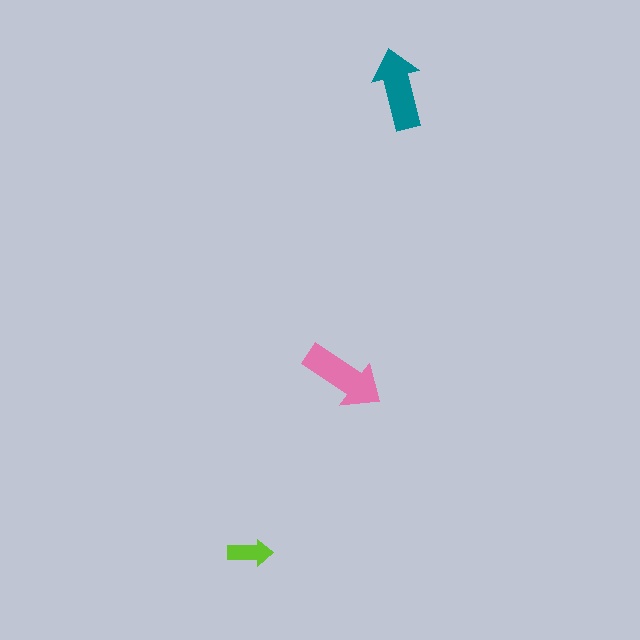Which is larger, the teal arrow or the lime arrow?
The teal one.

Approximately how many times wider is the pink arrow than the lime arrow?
About 2 times wider.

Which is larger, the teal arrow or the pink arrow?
The pink one.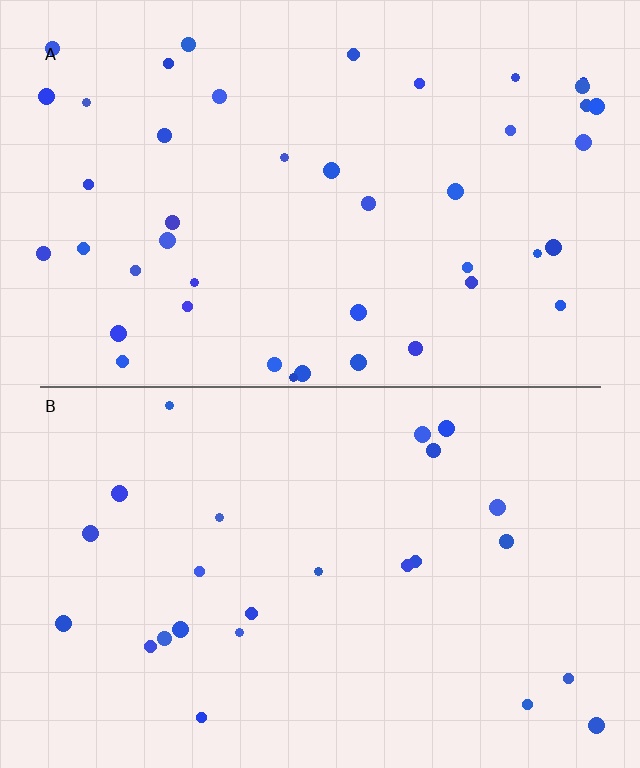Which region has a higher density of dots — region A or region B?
A (the top).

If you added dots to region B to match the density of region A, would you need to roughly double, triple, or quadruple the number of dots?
Approximately double.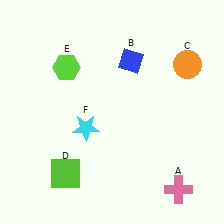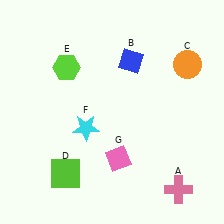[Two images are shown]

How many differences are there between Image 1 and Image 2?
There is 1 difference between the two images.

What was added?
A pink diamond (G) was added in Image 2.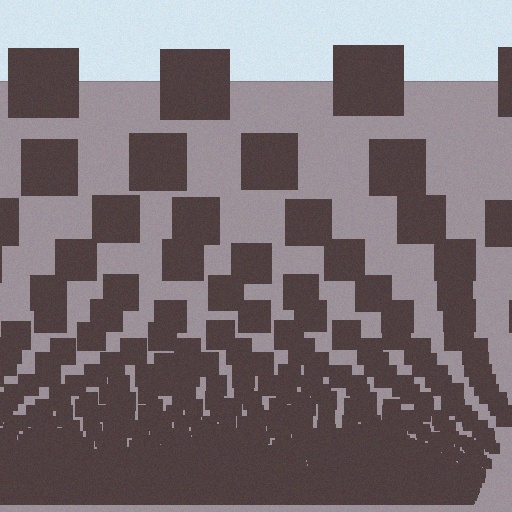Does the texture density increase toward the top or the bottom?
Density increases toward the bottom.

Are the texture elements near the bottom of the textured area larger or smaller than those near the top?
Smaller. The gradient is inverted — elements near the bottom are smaller and denser.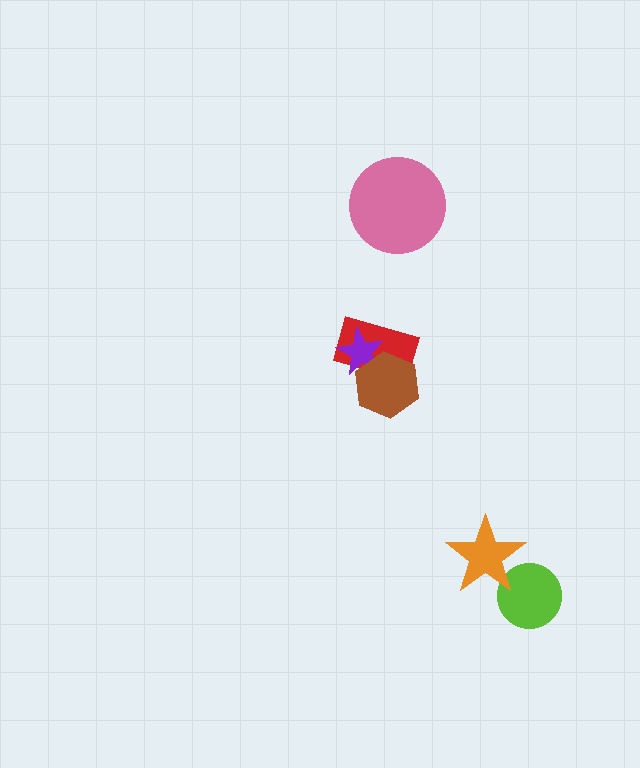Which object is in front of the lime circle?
The orange star is in front of the lime circle.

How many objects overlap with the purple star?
2 objects overlap with the purple star.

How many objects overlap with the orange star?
1 object overlaps with the orange star.